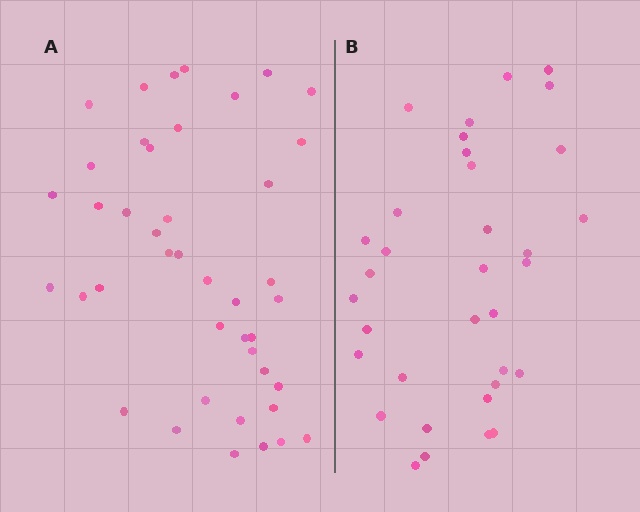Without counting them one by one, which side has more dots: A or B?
Region A (the left region) has more dots.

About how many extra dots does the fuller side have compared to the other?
Region A has roughly 8 or so more dots than region B.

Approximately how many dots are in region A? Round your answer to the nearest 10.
About 40 dots. (The exact count is 42, which rounds to 40.)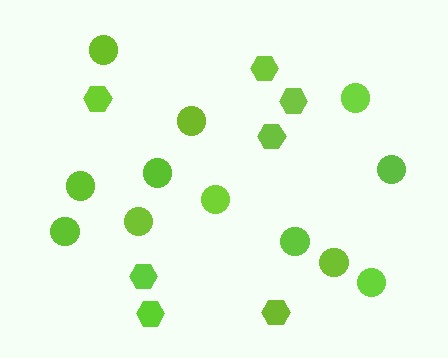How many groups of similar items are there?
There are 2 groups: one group of circles (12) and one group of hexagons (7).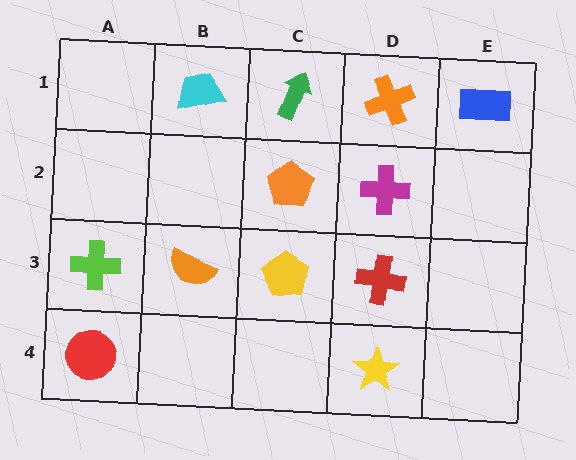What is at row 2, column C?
An orange pentagon.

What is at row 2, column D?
A magenta cross.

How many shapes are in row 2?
2 shapes.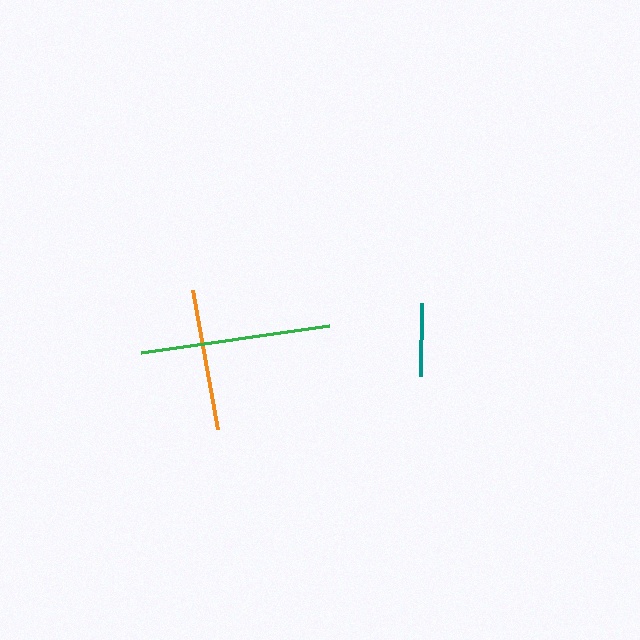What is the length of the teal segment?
The teal segment is approximately 74 pixels long.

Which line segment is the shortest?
The teal line is the shortest at approximately 74 pixels.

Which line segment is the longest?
The green line is the longest at approximately 190 pixels.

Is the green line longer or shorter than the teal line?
The green line is longer than the teal line.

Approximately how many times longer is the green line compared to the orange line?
The green line is approximately 1.3 times the length of the orange line.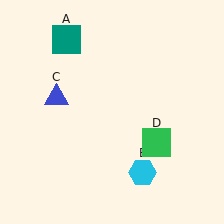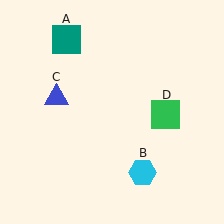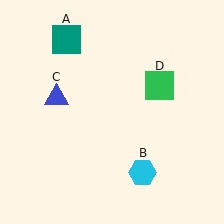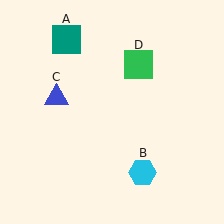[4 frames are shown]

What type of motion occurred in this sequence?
The green square (object D) rotated counterclockwise around the center of the scene.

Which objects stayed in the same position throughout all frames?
Teal square (object A) and cyan hexagon (object B) and blue triangle (object C) remained stationary.